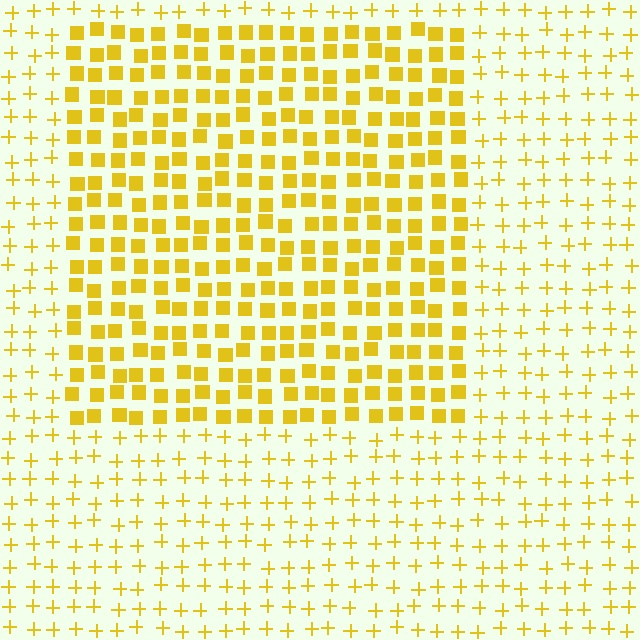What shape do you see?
I see a rectangle.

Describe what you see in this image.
The image is filled with small yellow elements arranged in a uniform grid. A rectangle-shaped region contains squares, while the surrounding area contains plus signs. The boundary is defined purely by the change in element shape.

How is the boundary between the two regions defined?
The boundary is defined by a change in element shape: squares inside vs. plus signs outside. All elements share the same color and spacing.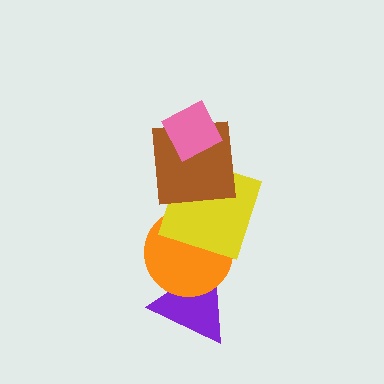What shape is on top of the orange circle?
The yellow square is on top of the orange circle.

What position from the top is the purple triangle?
The purple triangle is 5th from the top.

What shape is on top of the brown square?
The pink diamond is on top of the brown square.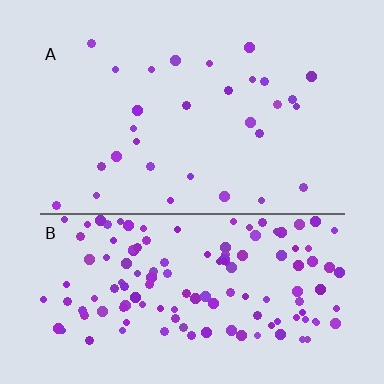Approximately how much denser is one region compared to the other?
Approximately 4.7× — region B over region A.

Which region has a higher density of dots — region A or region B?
B (the bottom).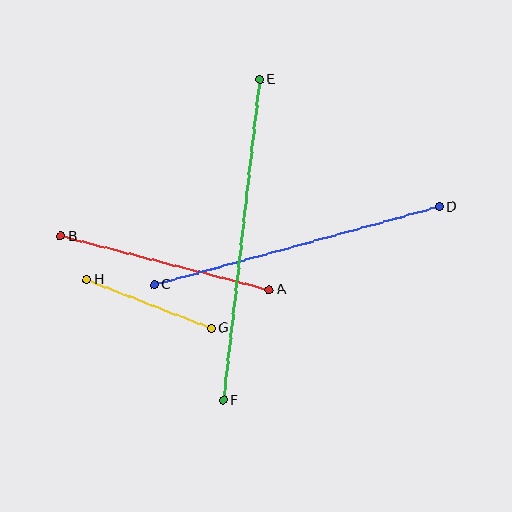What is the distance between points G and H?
The distance is approximately 134 pixels.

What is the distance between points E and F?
The distance is approximately 323 pixels.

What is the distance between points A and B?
The distance is approximately 215 pixels.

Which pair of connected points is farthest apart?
Points E and F are farthest apart.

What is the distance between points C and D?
The distance is approximately 295 pixels.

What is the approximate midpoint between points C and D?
The midpoint is at approximately (297, 246) pixels.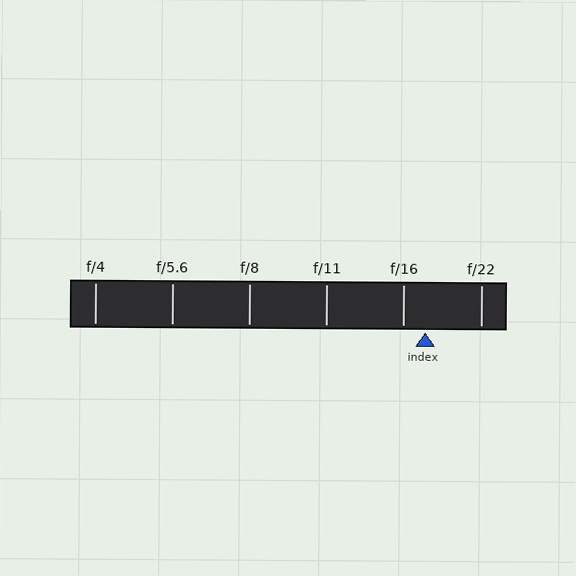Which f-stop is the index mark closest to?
The index mark is closest to f/16.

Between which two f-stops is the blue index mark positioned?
The index mark is between f/16 and f/22.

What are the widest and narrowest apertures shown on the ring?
The widest aperture shown is f/4 and the narrowest is f/22.